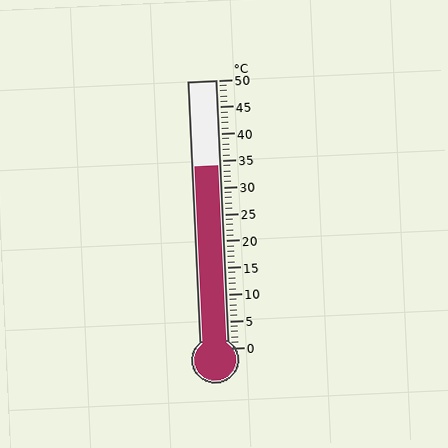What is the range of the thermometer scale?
The thermometer scale ranges from 0°C to 50°C.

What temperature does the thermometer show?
The thermometer shows approximately 34°C.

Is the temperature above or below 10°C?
The temperature is above 10°C.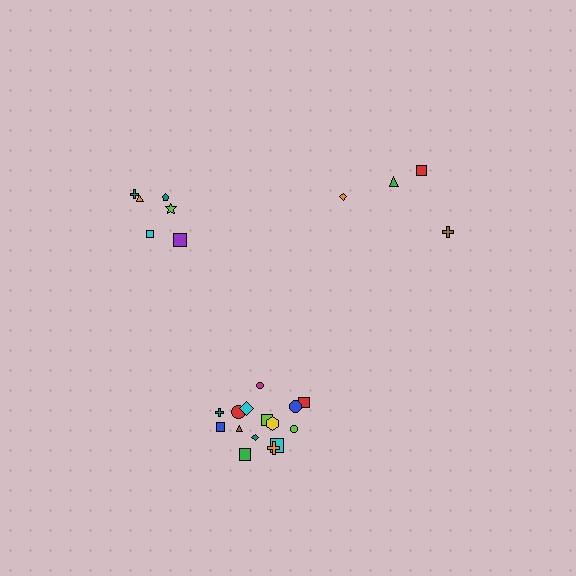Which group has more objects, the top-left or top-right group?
The top-left group.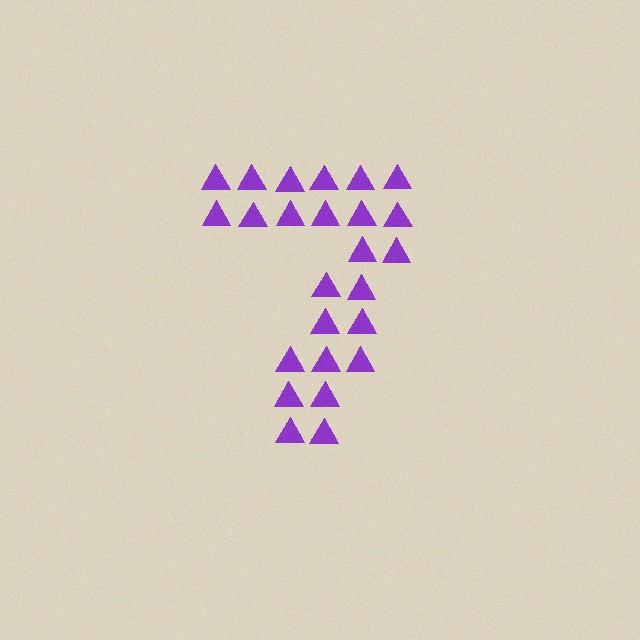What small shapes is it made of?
It is made of small triangles.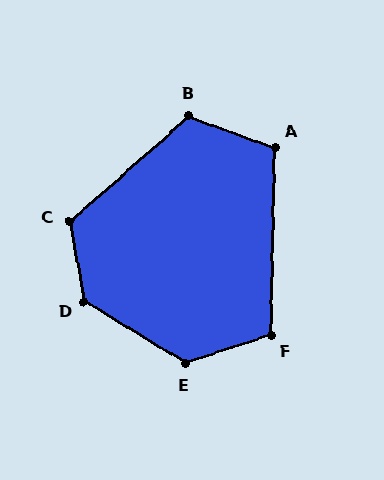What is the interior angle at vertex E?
Approximately 130 degrees (obtuse).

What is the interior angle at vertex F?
Approximately 109 degrees (obtuse).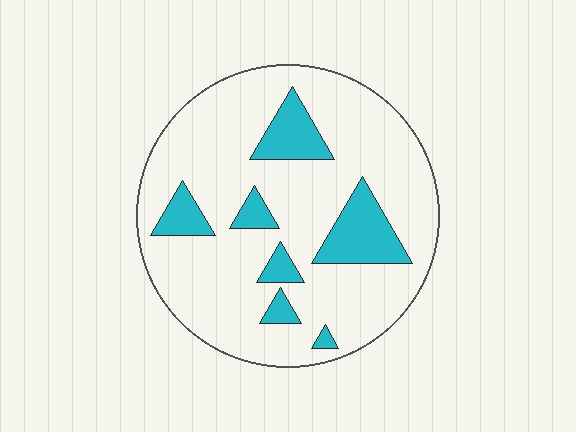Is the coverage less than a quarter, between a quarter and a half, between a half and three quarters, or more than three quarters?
Less than a quarter.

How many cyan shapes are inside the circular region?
7.